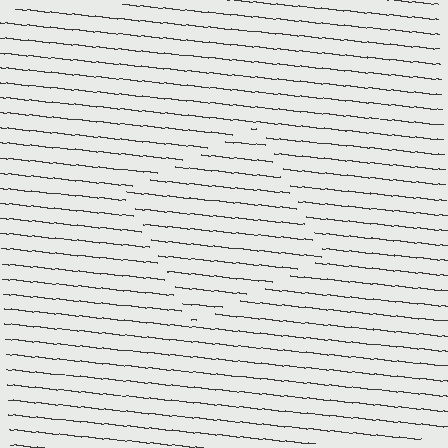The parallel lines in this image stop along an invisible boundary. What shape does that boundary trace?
An illusory square. The interior of the shape contains the same grating, shifted by half a period — the contour is defined by the phase discontinuity where line-ends from the inner and outer gratings abut.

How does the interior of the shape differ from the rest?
The interior of the shape contains the same grating, shifted by half a period — the contour is defined by the phase discontinuity where line-ends from the inner and outer gratings abut.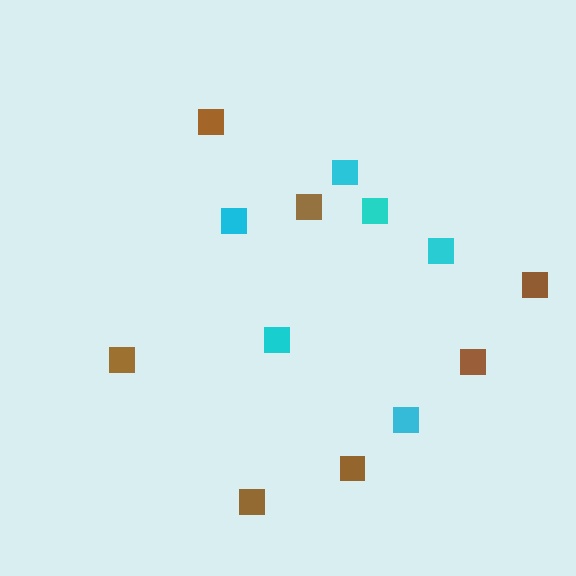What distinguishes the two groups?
There are 2 groups: one group of brown squares (7) and one group of cyan squares (6).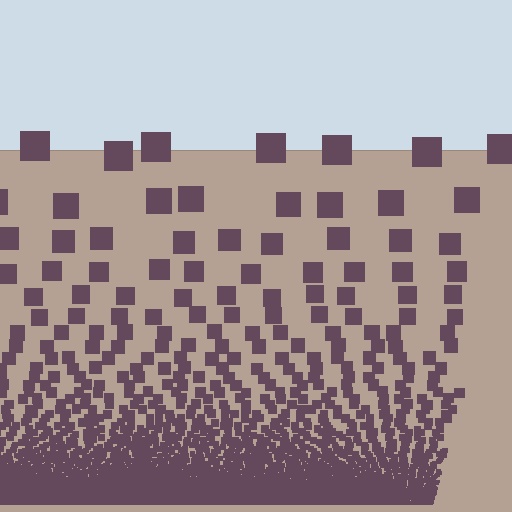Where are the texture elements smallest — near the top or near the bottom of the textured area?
Near the bottom.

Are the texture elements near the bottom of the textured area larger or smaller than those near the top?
Smaller. The gradient is inverted — elements near the bottom are smaller and denser.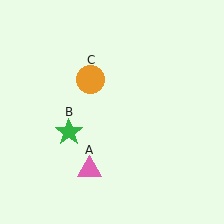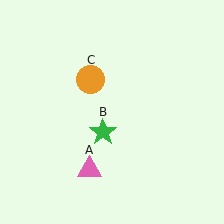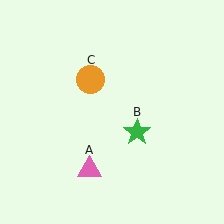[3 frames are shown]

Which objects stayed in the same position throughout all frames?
Pink triangle (object A) and orange circle (object C) remained stationary.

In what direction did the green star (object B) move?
The green star (object B) moved right.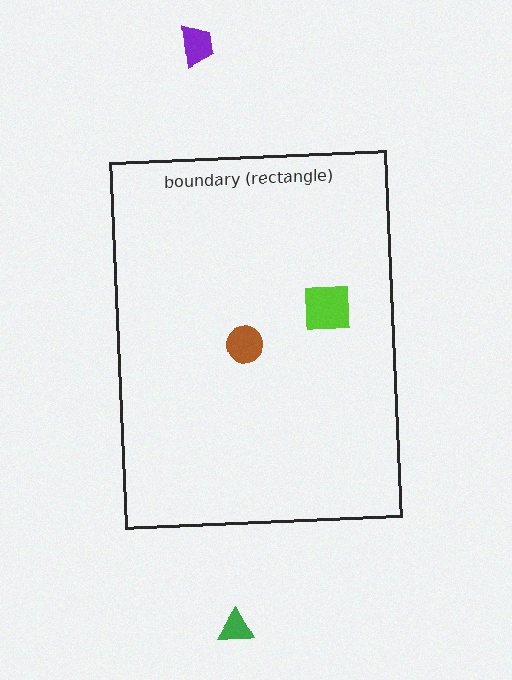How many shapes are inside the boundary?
2 inside, 2 outside.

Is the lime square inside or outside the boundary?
Inside.